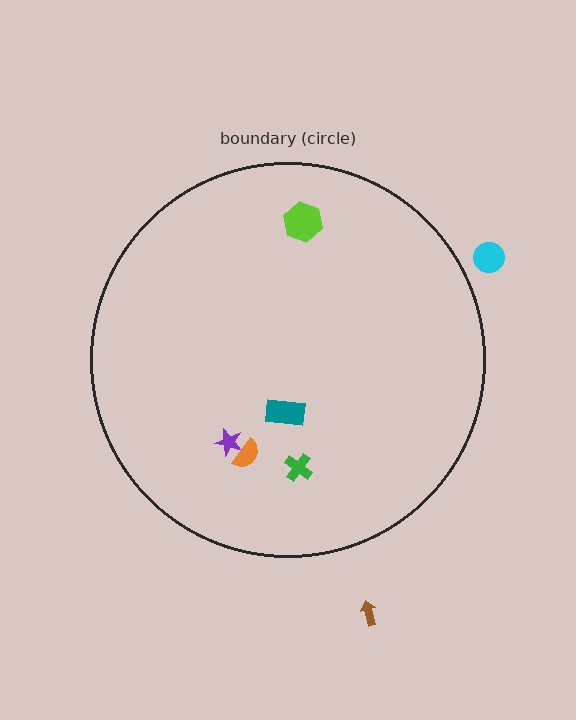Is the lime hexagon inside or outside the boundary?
Inside.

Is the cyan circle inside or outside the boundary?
Outside.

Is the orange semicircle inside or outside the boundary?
Inside.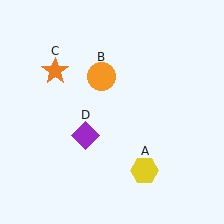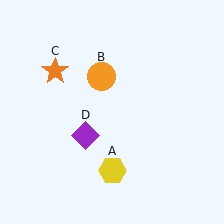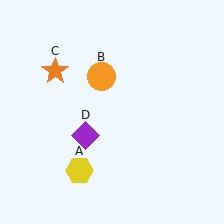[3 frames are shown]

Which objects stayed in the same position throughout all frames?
Orange circle (object B) and orange star (object C) and purple diamond (object D) remained stationary.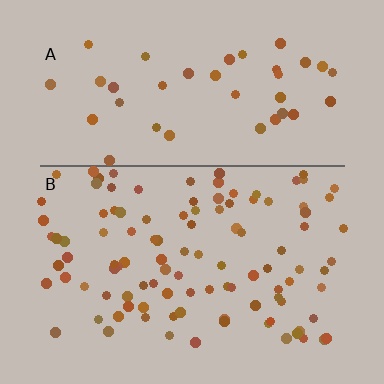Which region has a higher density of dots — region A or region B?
B (the bottom).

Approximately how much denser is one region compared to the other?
Approximately 2.5× — region B over region A.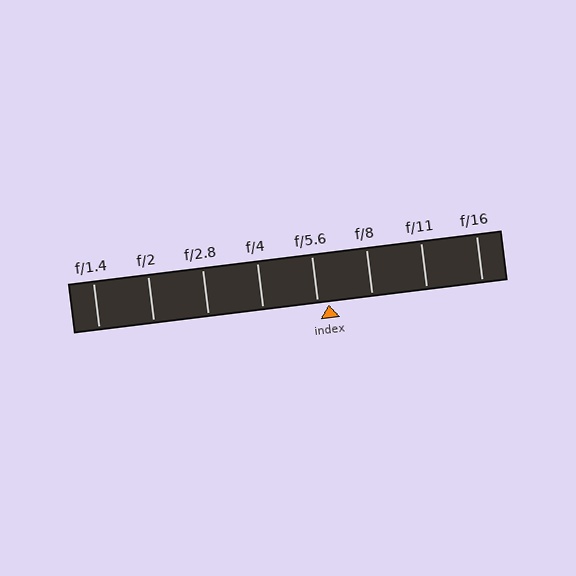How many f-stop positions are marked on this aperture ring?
There are 8 f-stop positions marked.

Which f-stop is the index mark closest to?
The index mark is closest to f/5.6.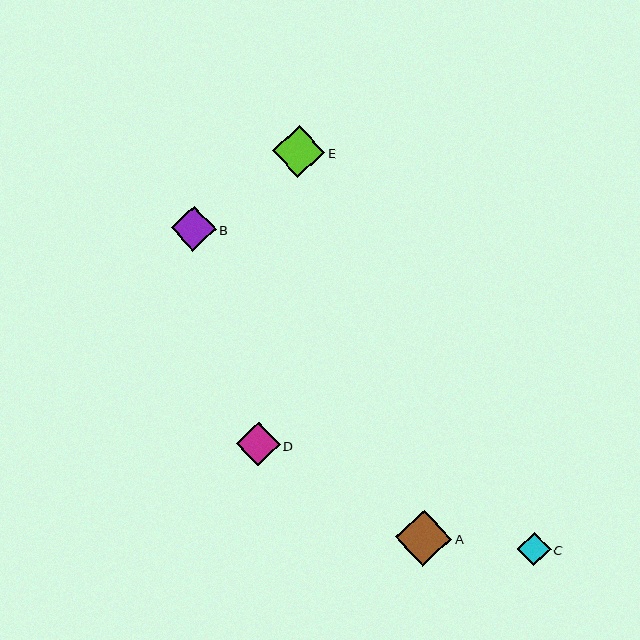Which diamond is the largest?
Diamond A is the largest with a size of approximately 56 pixels.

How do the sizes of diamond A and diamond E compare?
Diamond A and diamond E are approximately the same size.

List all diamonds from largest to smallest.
From largest to smallest: A, E, B, D, C.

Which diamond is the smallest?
Diamond C is the smallest with a size of approximately 33 pixels.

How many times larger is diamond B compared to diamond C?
Diamond B is approximately 1.4 times the size of diamond C.